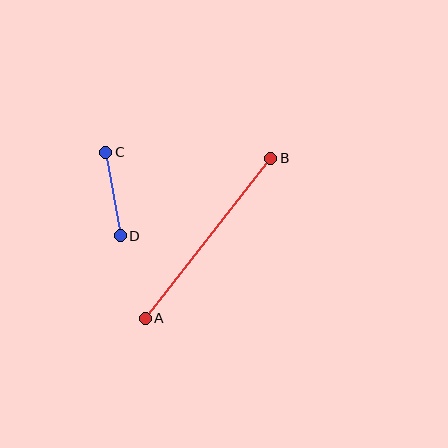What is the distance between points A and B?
The distance is approximately 203 pixels.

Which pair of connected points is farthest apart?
Points A and B are farthest apart.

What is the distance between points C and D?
The distance is approximately 85 pixels.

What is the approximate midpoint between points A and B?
The midpoint is at approximately (208, 238) pixels.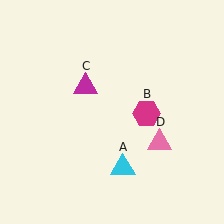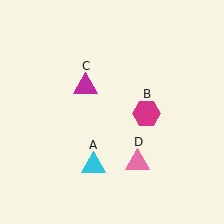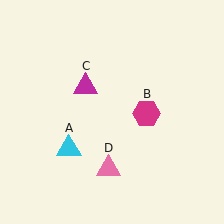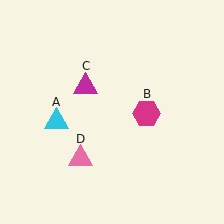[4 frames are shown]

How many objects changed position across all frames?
2 objects changed position: cyan triangle (object A), pink triangle (object D).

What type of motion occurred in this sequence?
The cyan triangle (object A), pink triangle (object D) rotated clockwise around the center of the scene.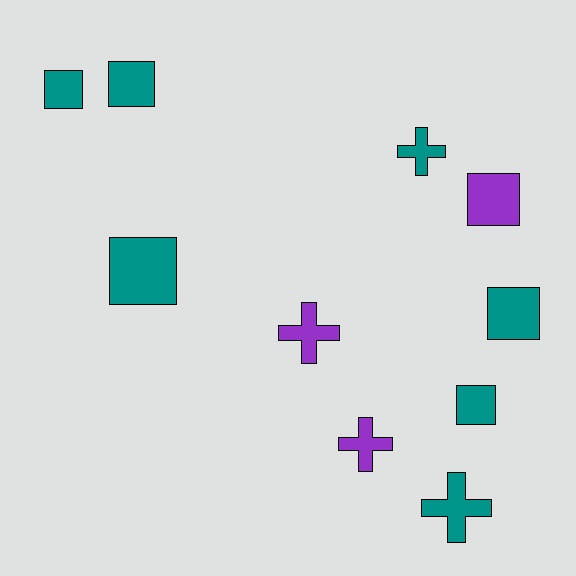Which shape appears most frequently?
Square, with 6 objects.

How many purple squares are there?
There is 1 purple square.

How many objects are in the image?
There are 10 objects.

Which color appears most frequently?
Teal, with 7 objects.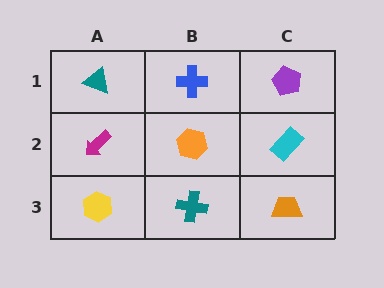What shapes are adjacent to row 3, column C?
A cyan rectangle (row 2, column C), a teal cross (row 3, column B).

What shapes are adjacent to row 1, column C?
A cyan rectangle (row 2, column C), a blue cross (row 1, column B).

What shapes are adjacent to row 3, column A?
A magenta arrow (row 2, column A), a teal cross (row 3, column B).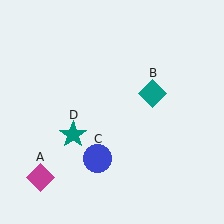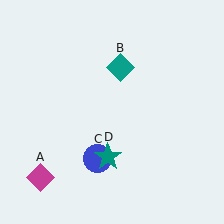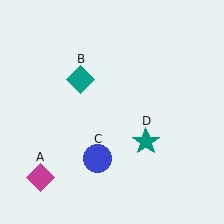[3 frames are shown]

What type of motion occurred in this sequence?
The teal diamond (object B), teal star (object D) rotated counterclockwise around the center of the scene.